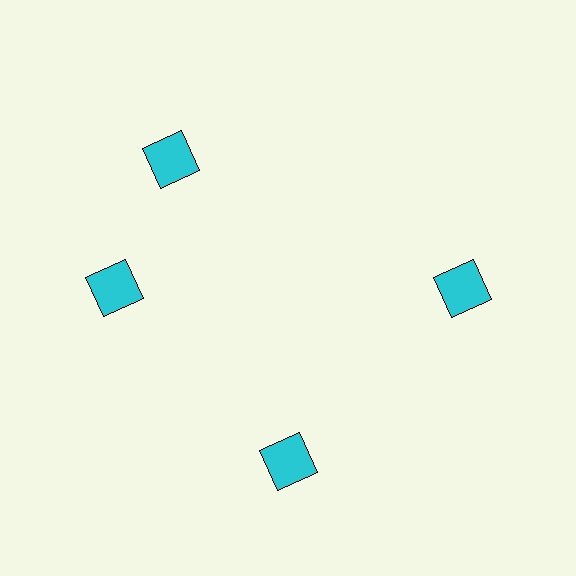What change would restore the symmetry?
The symmetry would be restored by rotating it back into even spacing with its neighbors so that all 4 squares sit at equal angles and equal distance from the center.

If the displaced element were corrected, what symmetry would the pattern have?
It would have 4-fold rotational symmetry — the pattern would map onto itself every 90 degrees.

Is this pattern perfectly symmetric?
No. The 4 cyan squares are arranged in a ring, but one element near the 12 o'clock position is rotated out of alignment along the ring, breaking the 4-fold rotational symmetry.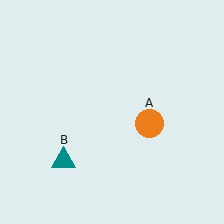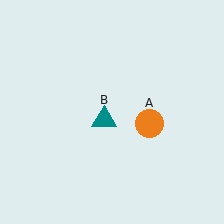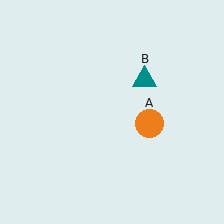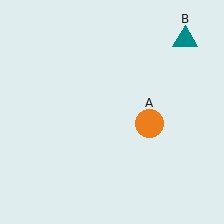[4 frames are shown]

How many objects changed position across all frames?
1 object changed position: teal triangle (object B).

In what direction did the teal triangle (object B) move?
The teal triangle (object B) moved up and to the right.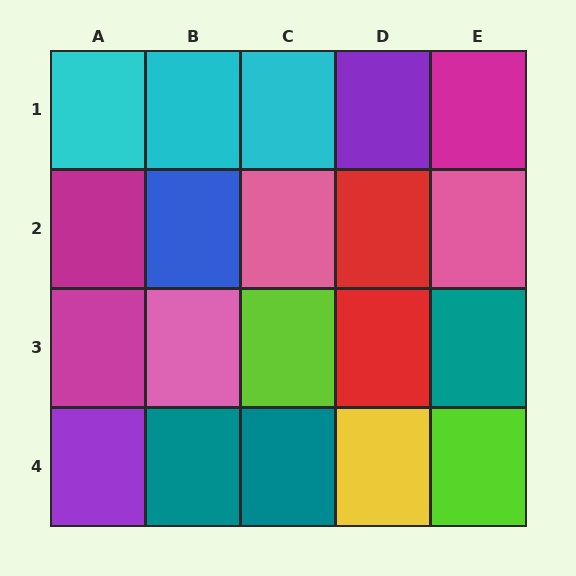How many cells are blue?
1 cell is blue.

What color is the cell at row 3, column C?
Lime.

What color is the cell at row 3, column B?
Pink.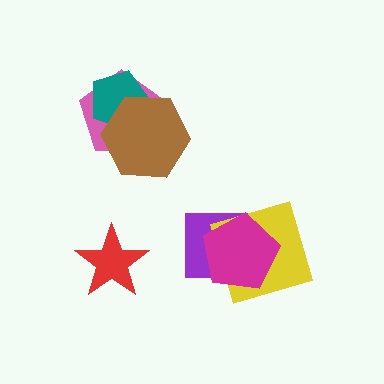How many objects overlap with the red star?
0 objects overlap with the red star.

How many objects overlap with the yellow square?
2 objects overlap with the yellow square.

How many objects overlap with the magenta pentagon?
2 objects overlap with the magenta pentagon.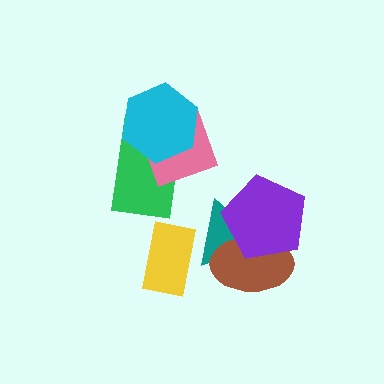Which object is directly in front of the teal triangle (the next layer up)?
The yellow rectangle is directly in front of the teal triangle.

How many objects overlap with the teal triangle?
3 objects overlap with the teal triangle.